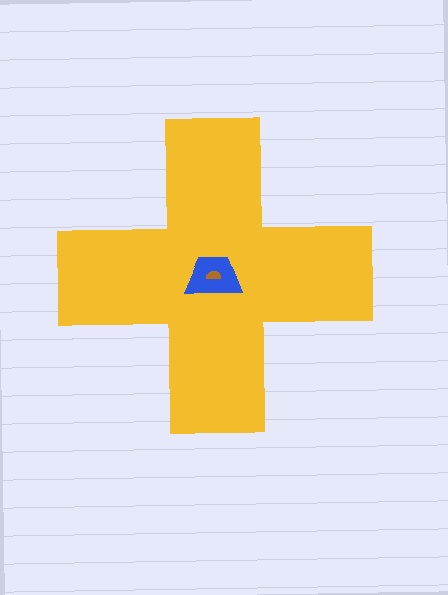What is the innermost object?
The brown semicircle.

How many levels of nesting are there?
3.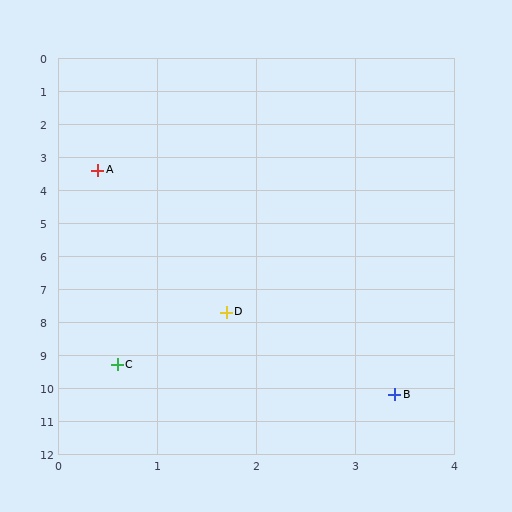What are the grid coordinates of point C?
Point C is at approximately (0.6, 9.3).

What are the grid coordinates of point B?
Point B is at approximately (3.4, 10.2).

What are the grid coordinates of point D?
Point D is at approximately (1.7, 7.7).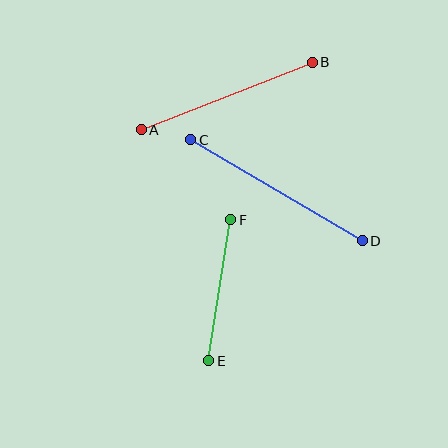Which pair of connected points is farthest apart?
Points C and D are farthest apart.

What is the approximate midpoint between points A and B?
The midpoint is at approximately (227, 96) pixels.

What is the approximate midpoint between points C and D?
The midpoint is at approximately (276, 190) pixels.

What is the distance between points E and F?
The distance is approximately 143 pixels.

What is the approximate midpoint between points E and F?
The midpoint is at approximately (220, 290) pixels.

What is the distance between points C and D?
The distance is approximately 199 pixels.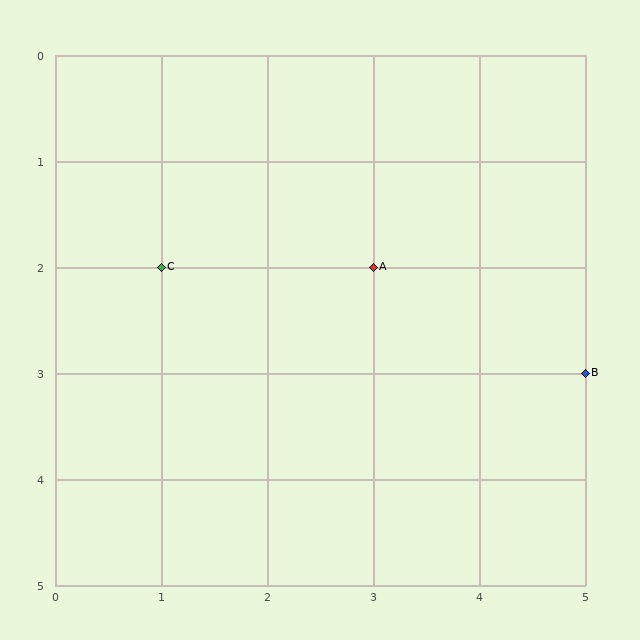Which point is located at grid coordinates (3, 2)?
Point A is at (3, 2).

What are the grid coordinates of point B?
Point B is at grid coordinates (5, 3).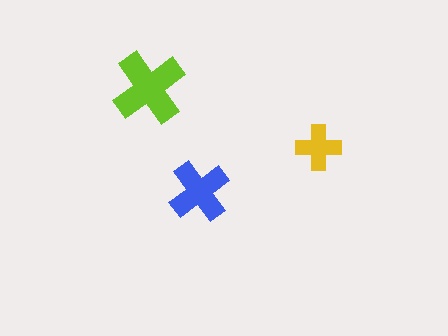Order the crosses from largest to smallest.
the lime one, the blue one, the yellow one.